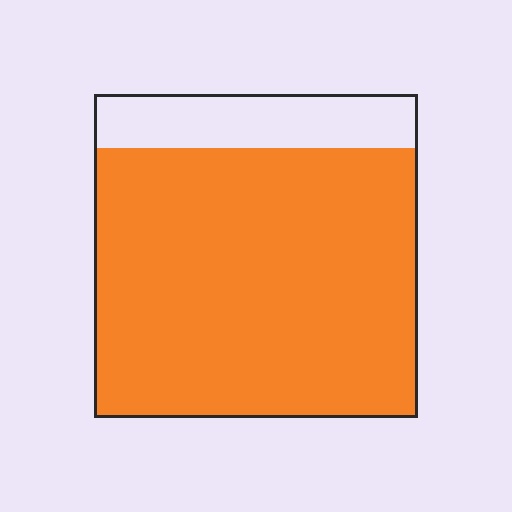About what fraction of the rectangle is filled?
About five sixths (5/6).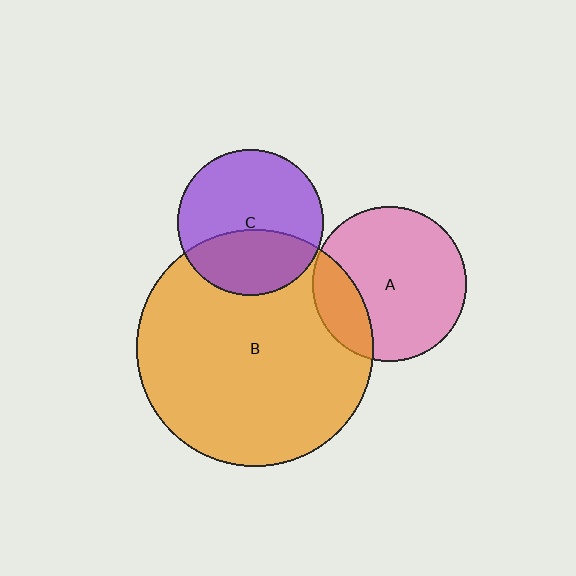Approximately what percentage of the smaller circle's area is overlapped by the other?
Approximately 40%.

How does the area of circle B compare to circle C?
Approximately 2.6 times.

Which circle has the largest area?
Circle B (orange).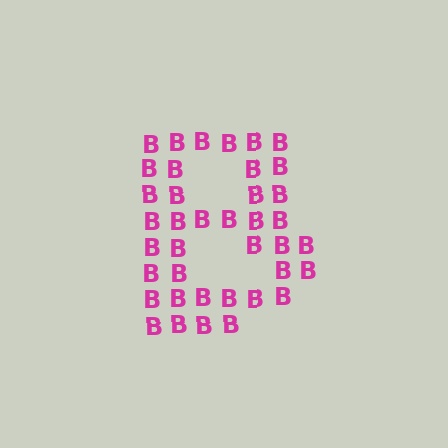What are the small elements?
The small elements are letter B's.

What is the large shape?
The large shape is the letter B.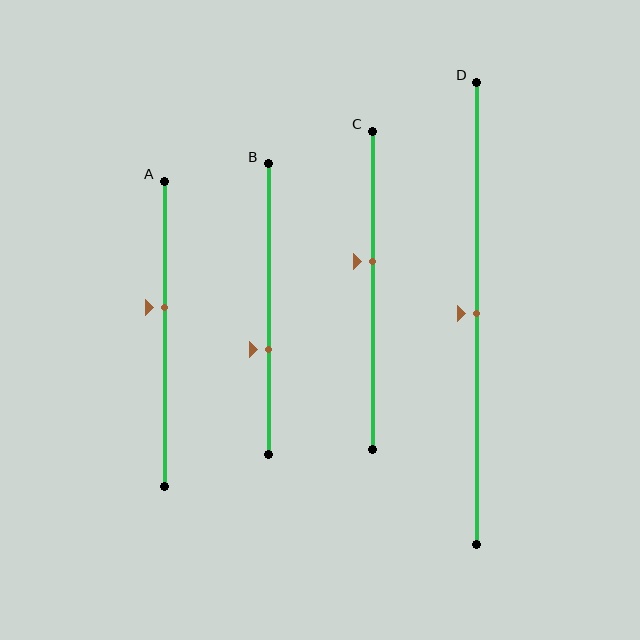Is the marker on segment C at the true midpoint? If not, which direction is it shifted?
No, the marker on segment C is shifted upward by about 9% of the segment length.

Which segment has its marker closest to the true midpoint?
Segment D has its marker closest to the true midpoint.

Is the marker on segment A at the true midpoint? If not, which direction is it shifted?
No, the marker on segment A is shifted upward by about 9% of the segment length.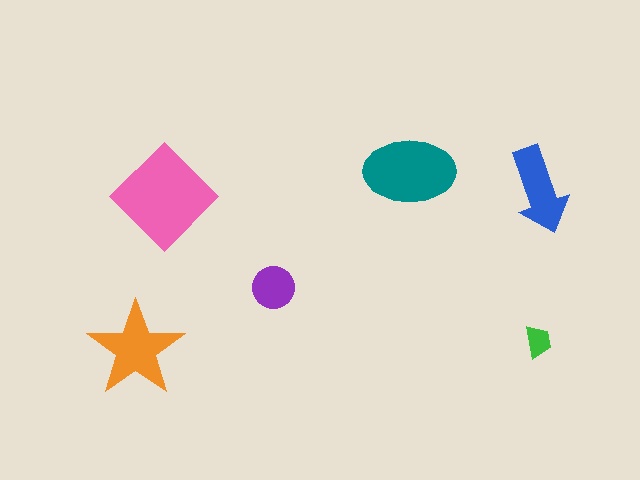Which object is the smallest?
The green trapezoid.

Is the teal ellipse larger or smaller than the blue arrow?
Larger.